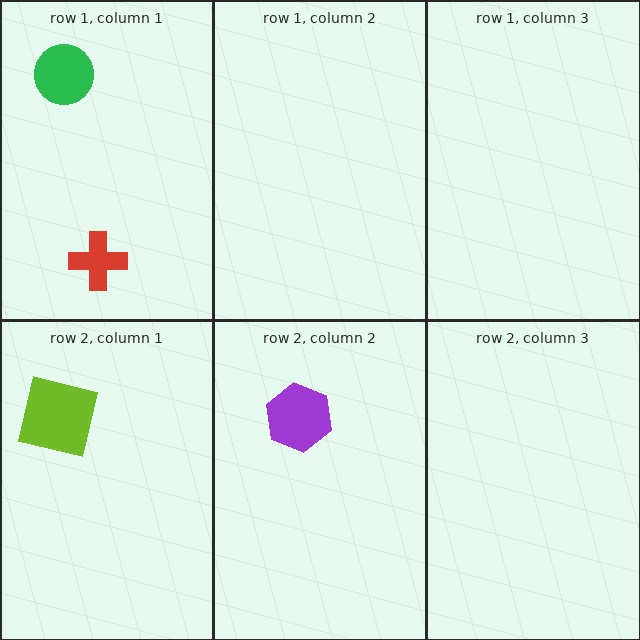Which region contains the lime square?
The row 2, column 1 region.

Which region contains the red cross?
The row 1, column 1 region.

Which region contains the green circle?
The row 1, column 1 region.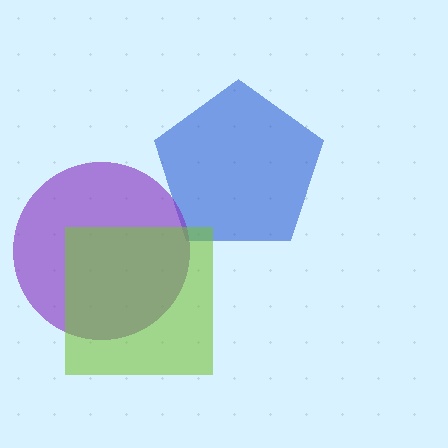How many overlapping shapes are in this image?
There are 3 overlapping shapes in the image.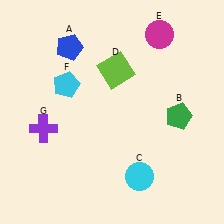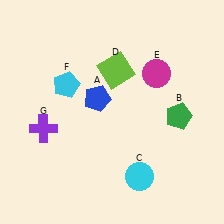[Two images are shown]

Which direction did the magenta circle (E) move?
The magenta circle (E) moved down.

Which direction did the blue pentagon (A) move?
The blue pentagon (A) moved down.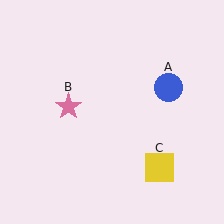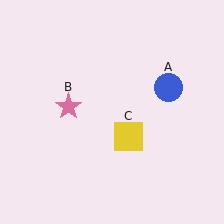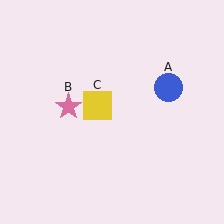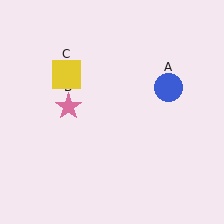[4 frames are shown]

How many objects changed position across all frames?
1 object changed position: yellow square (object C).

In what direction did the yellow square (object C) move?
The yellow square (object C) moved up and to the left.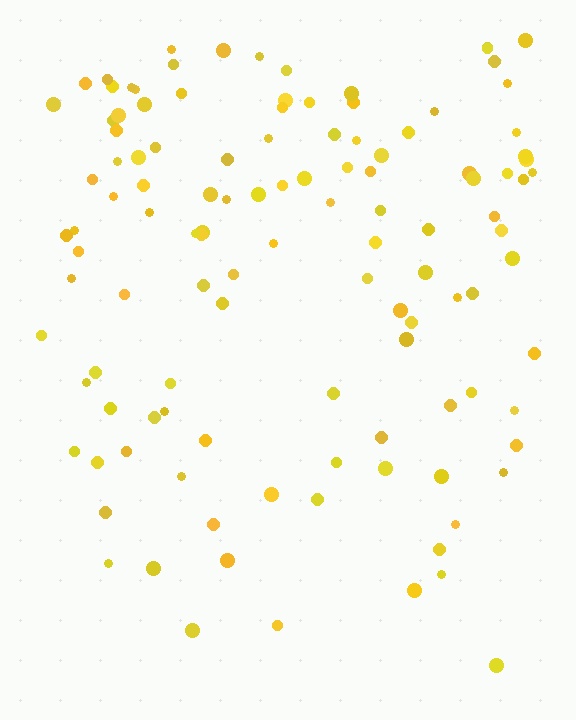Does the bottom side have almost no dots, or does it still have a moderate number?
Still a moderate number, just noticeably fewer than the top.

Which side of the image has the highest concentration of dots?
The top.